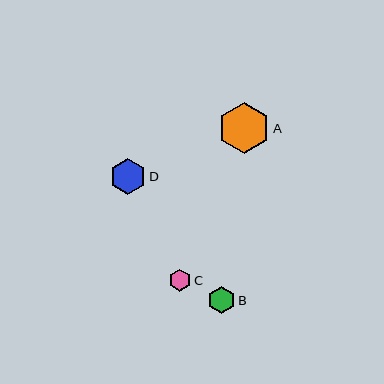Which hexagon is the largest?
Hexagon A is the largest with a size of approximately 52 pixels.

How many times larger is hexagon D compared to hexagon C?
Hexagon D is approximately 1.6 times the size of hexagon C.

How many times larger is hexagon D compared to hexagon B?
Hexagon D is approximately 1.3 times the size of hexagon B.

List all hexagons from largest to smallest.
From largest to smallest: A, D, B, C.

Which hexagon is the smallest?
Hexagon C is the smallest with a size of approximately 22 pixels.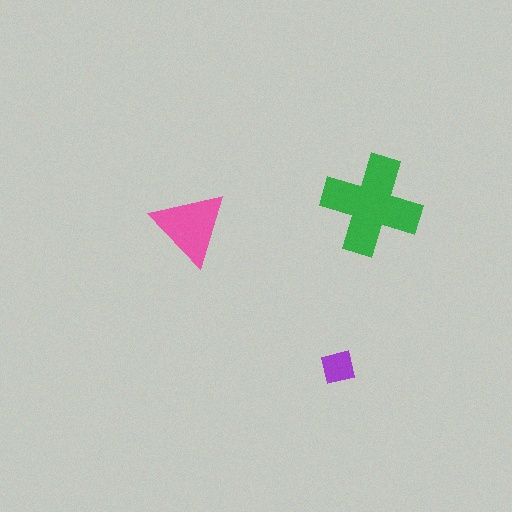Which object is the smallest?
The purple square.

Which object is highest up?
The green cross is topmost.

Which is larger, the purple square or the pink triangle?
The pink triangle.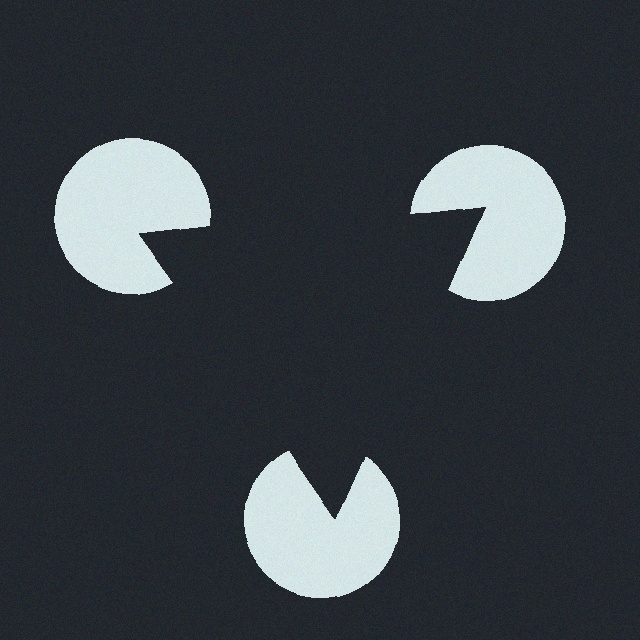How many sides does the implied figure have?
3 sides.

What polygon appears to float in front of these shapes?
An illusory triangle — its edges are inferred from the aligned wedge cuts in the pac-man discs, not physically drawn.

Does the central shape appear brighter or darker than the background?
It typically appears slightly darker than the background, even though no actual brightness change is drawn.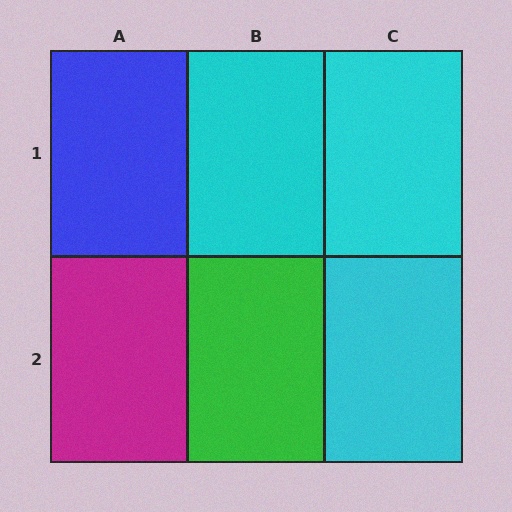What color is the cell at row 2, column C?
Cyan.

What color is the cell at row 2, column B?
Green.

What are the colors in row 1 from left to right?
Blue, cyan, cyan.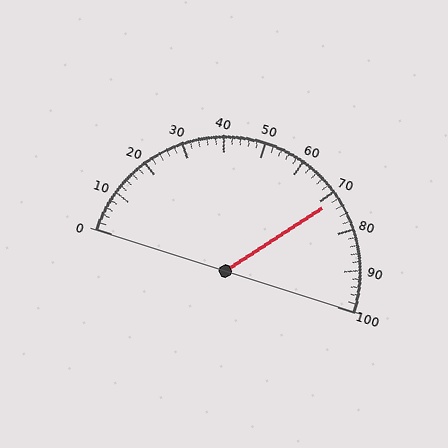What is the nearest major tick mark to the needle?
The nearest major tick mark is 70.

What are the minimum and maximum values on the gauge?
The gauge ranges from 0 to 100.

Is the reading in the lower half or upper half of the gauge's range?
The reading is in the upper half of the range (0 to 100).